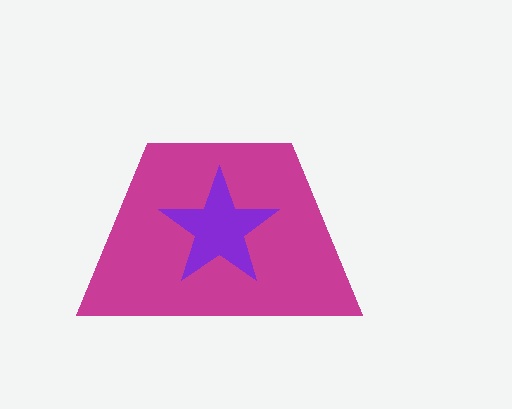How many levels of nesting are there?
2.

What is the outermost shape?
The magenta trapezoid.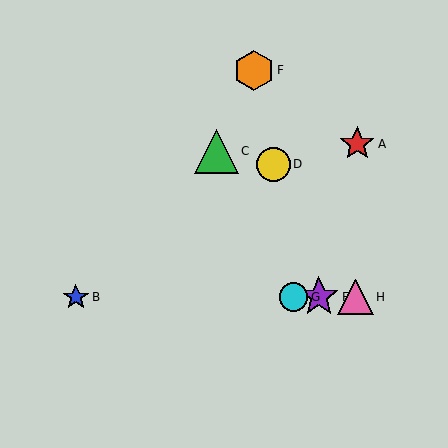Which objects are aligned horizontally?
Objects B, E, G, H are aligned horizontally.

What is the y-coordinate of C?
Object C is at y≈151.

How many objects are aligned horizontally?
4 objects (B, E, G, H) are aligned horizontally.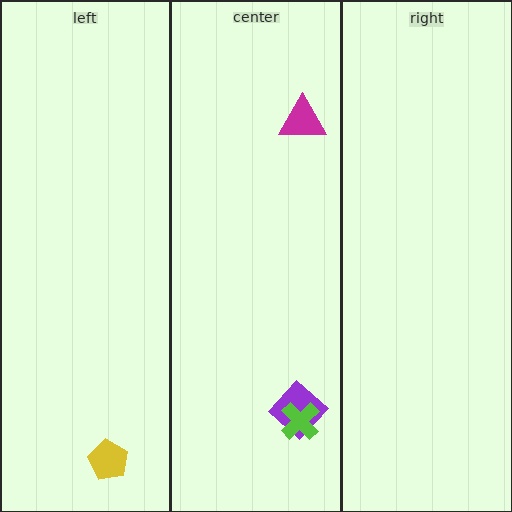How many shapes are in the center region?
3.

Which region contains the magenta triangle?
The center region.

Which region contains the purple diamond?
The center region.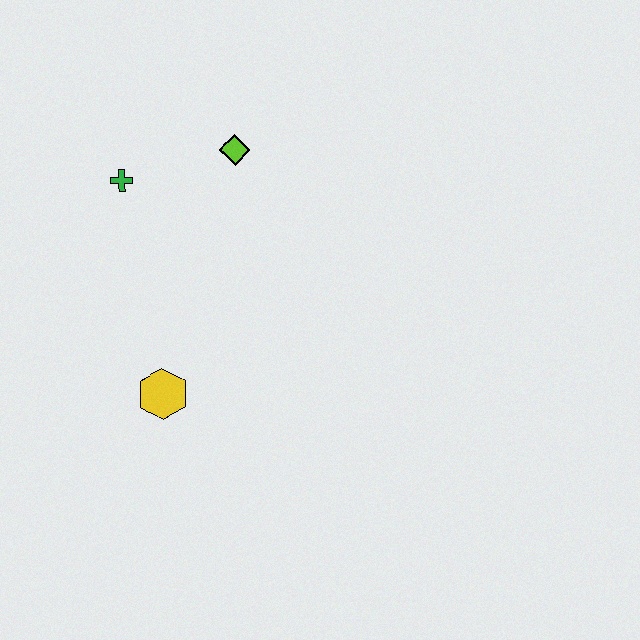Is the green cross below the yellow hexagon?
No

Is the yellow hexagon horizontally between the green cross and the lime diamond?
Yes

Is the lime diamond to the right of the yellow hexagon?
Yes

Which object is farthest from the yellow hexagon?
The lime diamond is farthest from the yellow hexagon.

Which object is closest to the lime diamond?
The green cross is closest to the lime diamond.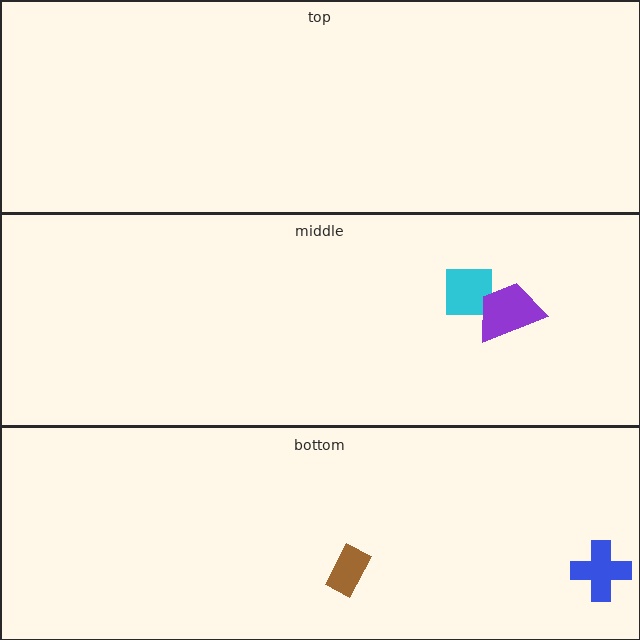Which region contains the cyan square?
The middle region.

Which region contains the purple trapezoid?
The middle region.